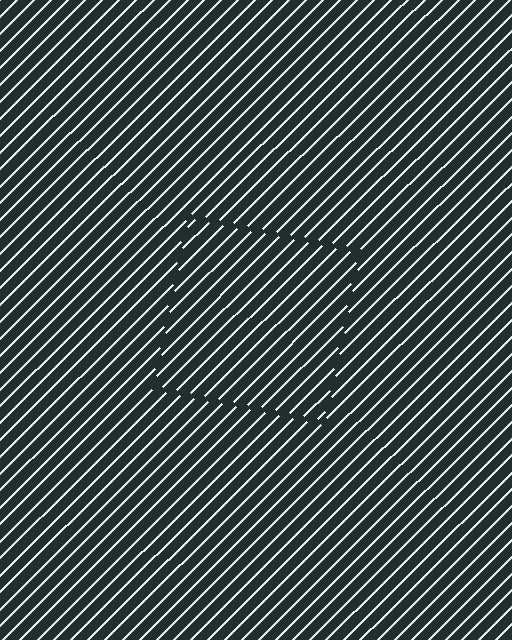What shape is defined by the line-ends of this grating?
An illusory square. The interior of the shape contains the same grating, shifted by half a period — the contour is defined by the phase discontinuity where line-ends from the inner and outer gratings abut.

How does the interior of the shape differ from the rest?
The interior of the shape contains the same grating, shifted by half a period — the contour is defined by the phase discontinuity where line-ends from the inner and outer gratings abut.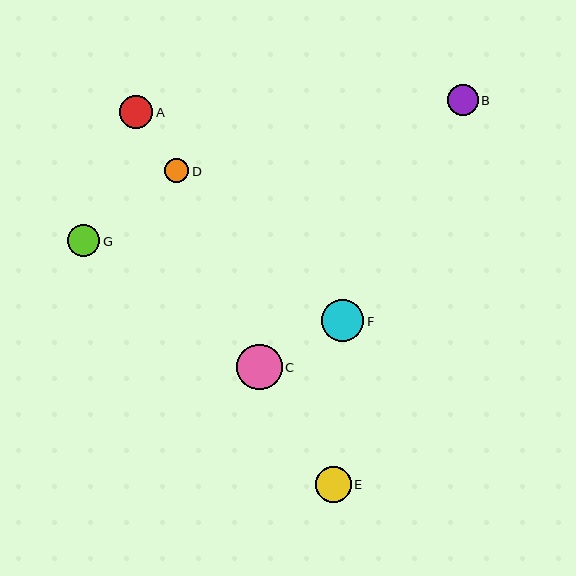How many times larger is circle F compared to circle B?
Circle F is approximately 1.4 times the size of circle B.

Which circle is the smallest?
Circle D is the smallest with a size of approximately 24 pixels.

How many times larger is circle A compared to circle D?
Circle A is approximately 1.4 times the size of circle D.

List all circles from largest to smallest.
From largest to smallest: C, F, E, A, G, B, D.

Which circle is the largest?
Circle C is the largest with a size of approximately 45 pixels.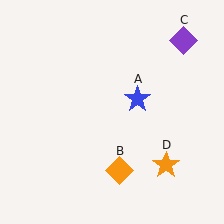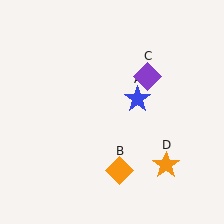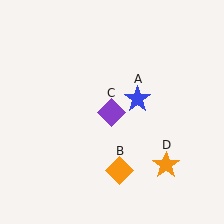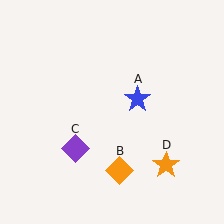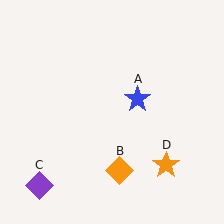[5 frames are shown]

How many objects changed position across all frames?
1 object changed position: purple diamond (object C).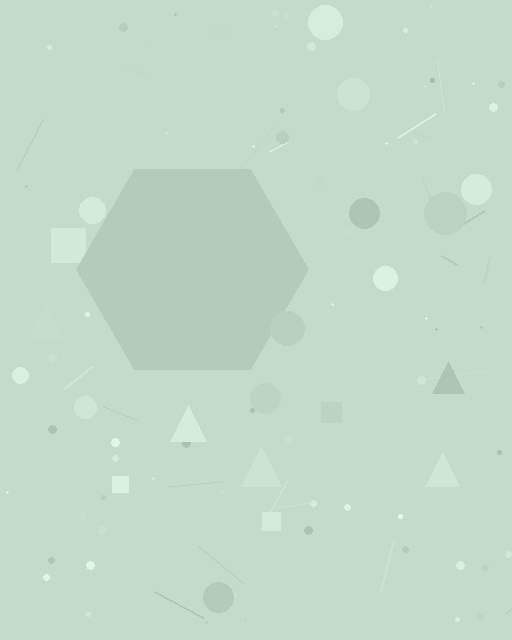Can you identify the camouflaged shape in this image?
The camouflaged shape is a hexagon.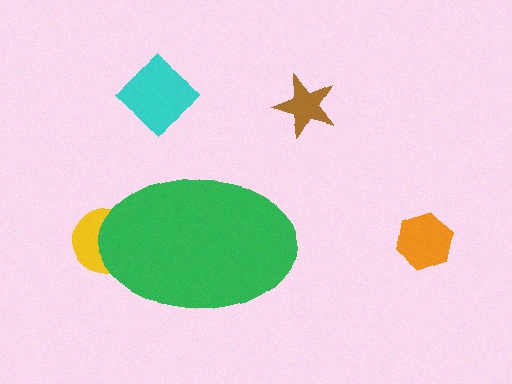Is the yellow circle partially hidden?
Yes, the yellow circle is partially hidden behind the green ellipse.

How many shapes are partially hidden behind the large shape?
1 shape is partially hidden.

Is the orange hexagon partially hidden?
No, the orange hexagon is fully visible.